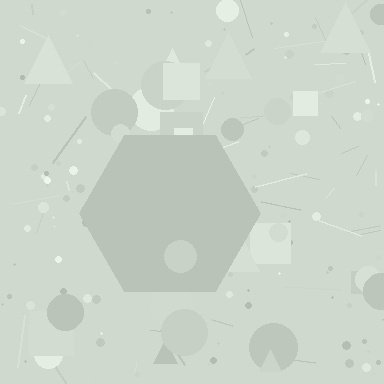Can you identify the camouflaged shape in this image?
The camouflaged shape is a hexagon.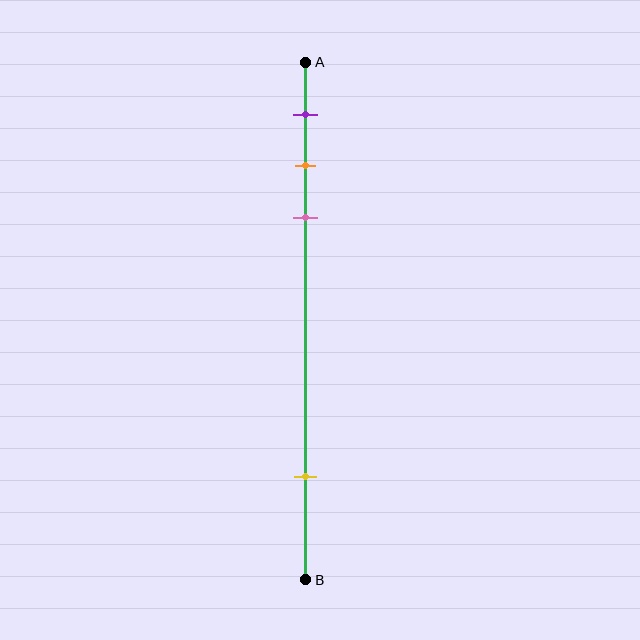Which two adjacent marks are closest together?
The orange and pink marks are the closest adjacent pair.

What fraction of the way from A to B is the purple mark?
The purple mark is approximately 10% (0.1) of the way from A to B.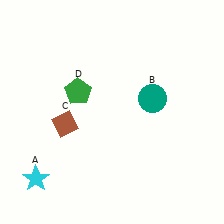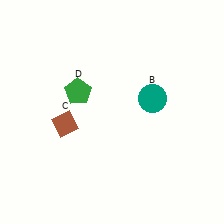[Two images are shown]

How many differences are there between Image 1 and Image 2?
There is 1 difference between the two images.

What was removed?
The cyan star (A) was removed in Image 2.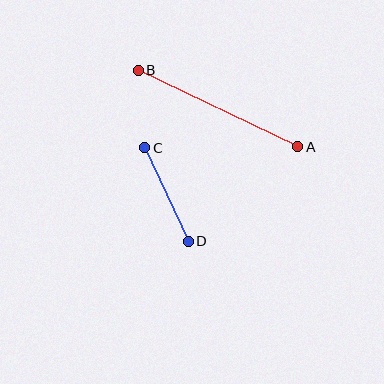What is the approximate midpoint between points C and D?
The midpoint is at approximately (167, 195) pixels.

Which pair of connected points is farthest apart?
Points A and B are farthest apart.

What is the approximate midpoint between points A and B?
The midpoint is at approximately (218, 109) pixels.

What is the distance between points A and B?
The distance is approximately 177 pixels.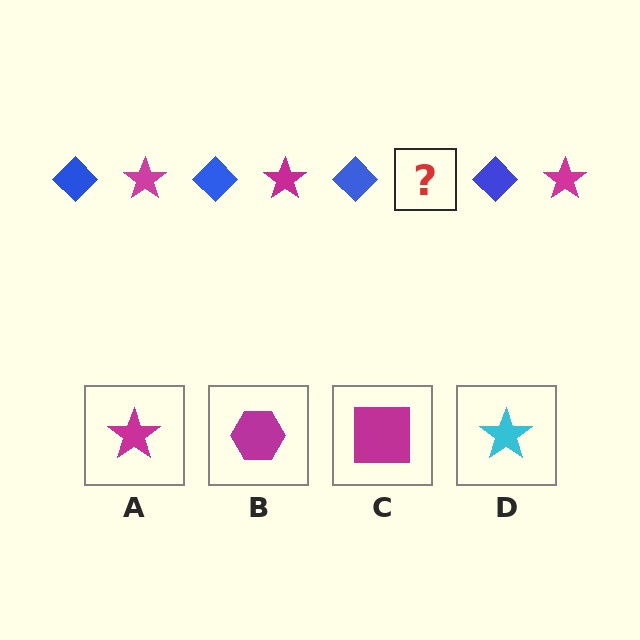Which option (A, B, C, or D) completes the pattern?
A.